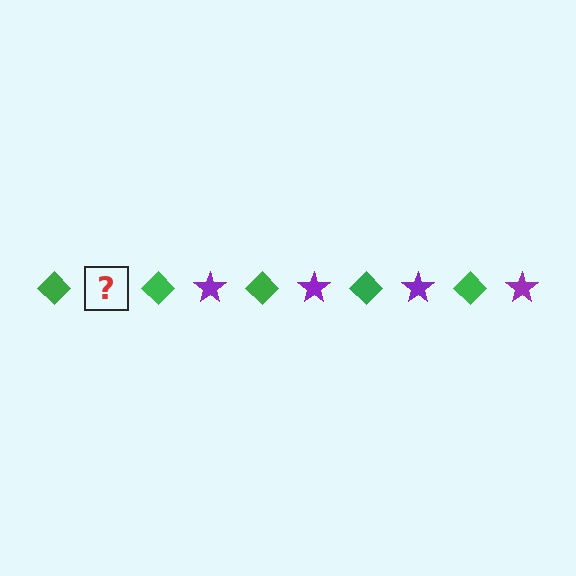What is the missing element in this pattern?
The missing element is a purple star.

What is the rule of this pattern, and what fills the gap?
The rule is that the pattern alternates between green diamond and purple star. The gap should be filled with a purple star.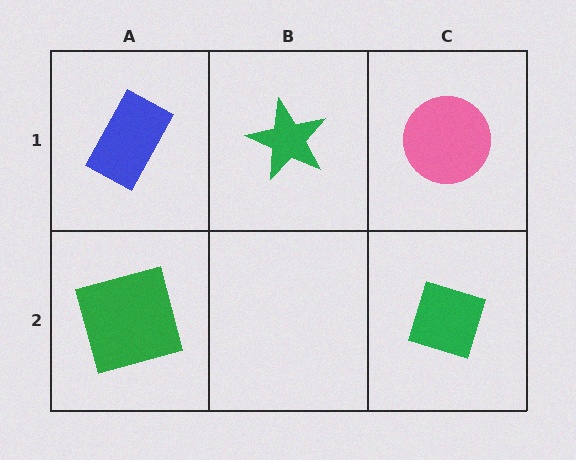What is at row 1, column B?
A green star.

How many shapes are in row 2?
2 shapes.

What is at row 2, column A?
A green square.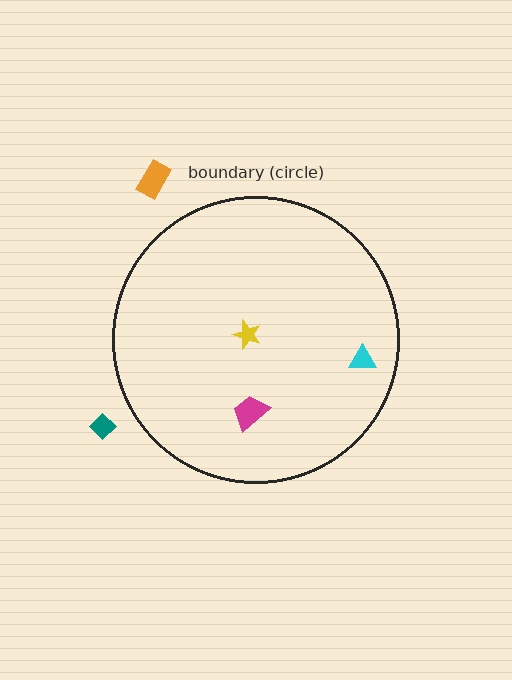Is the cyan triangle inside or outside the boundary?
Inside.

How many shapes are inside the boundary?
3 inside, 2 outside.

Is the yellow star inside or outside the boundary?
Inside.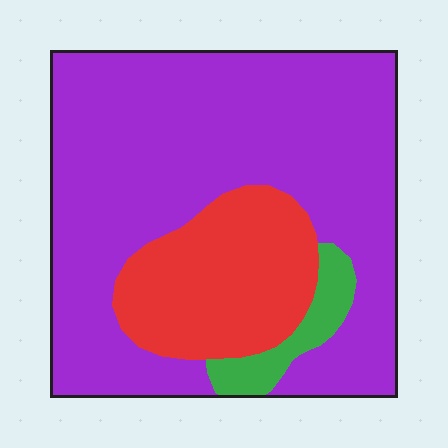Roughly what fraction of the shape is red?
Red covers 22% of the shape.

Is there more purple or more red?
Purple.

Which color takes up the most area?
Purple, at roughly 70%.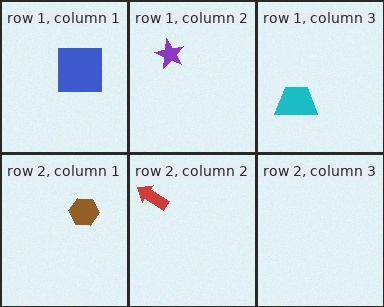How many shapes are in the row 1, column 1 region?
1.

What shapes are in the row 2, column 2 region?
The red arrow.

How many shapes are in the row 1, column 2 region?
1.